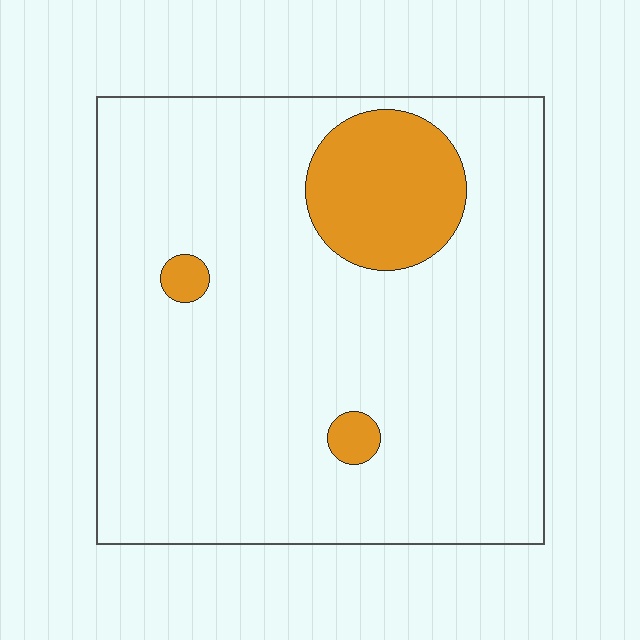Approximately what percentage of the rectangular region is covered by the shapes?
Approximately 10%.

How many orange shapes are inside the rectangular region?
3.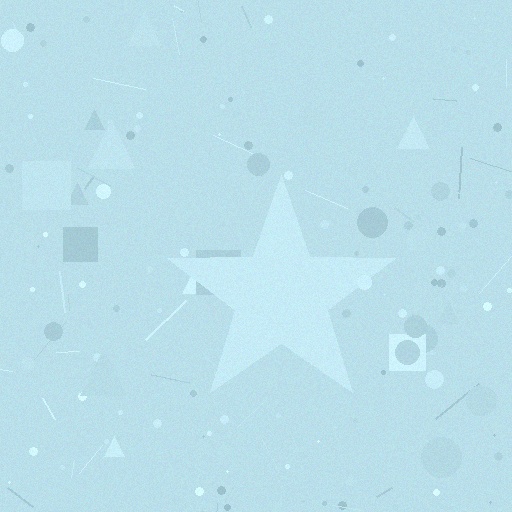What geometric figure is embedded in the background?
A star is embedded in the background.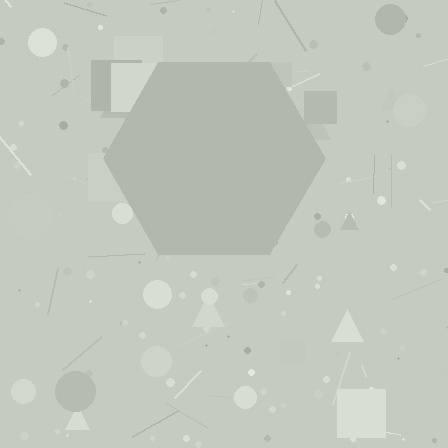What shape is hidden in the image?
A hexagon is hidden in the image.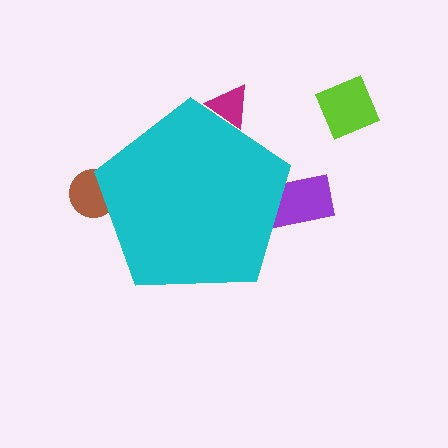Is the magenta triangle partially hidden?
Yes, the magenta triangle is partially hidden behind the cyan pentagon.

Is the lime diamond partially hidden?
No, the lime diamond is fully visible.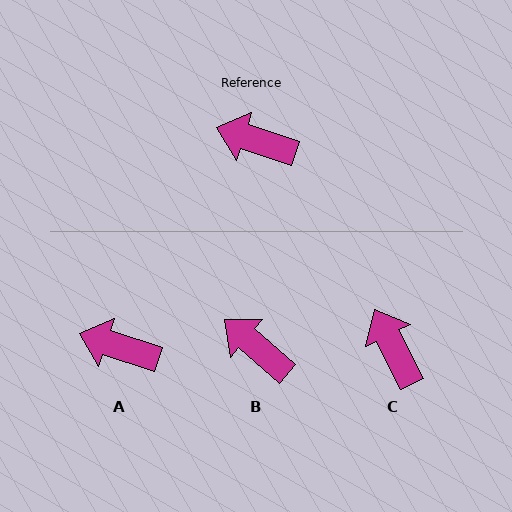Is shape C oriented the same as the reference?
No, it is off by about 45 degrees.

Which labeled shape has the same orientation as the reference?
A.